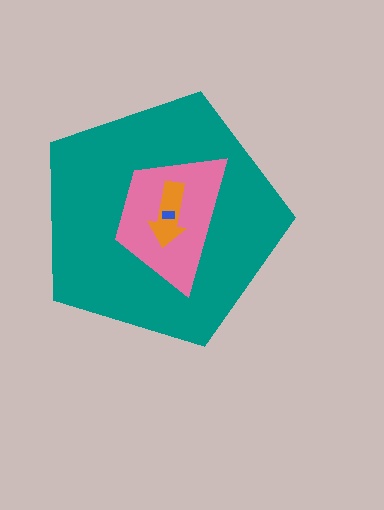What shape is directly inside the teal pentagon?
The pink trapezoid.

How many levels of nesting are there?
4.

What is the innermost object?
The blue rectangle.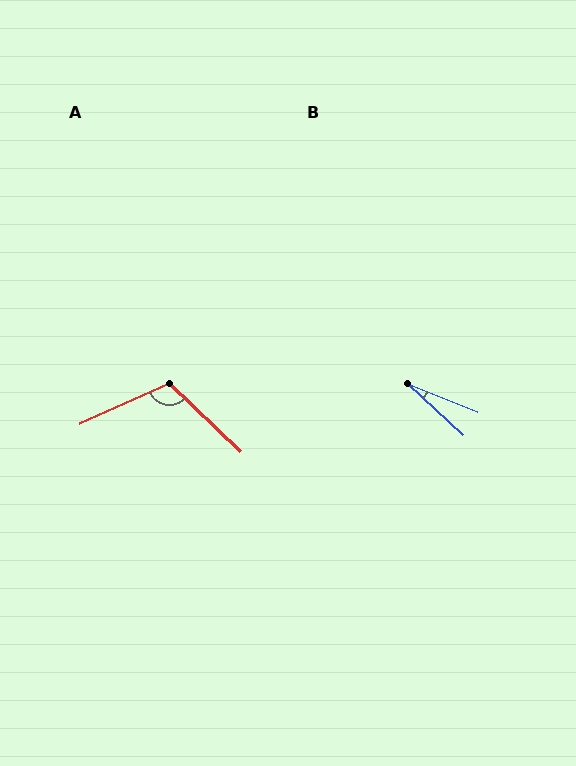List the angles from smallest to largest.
B (21°), A (112°).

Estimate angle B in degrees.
Approximately 21 degrees.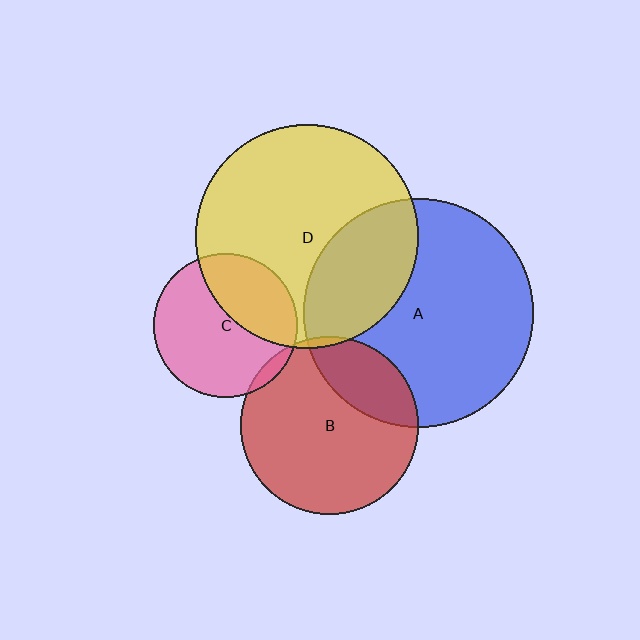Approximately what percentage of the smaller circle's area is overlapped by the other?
Approximately 5%.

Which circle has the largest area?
Circle A (blue).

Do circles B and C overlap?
Yes.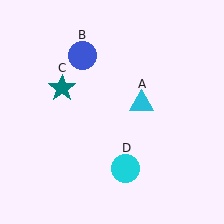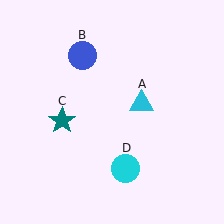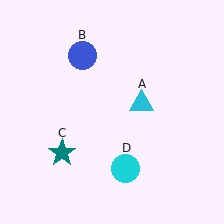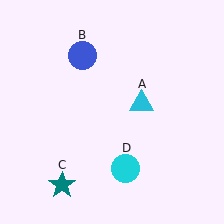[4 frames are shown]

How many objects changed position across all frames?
1 object changed position: teal star (object C).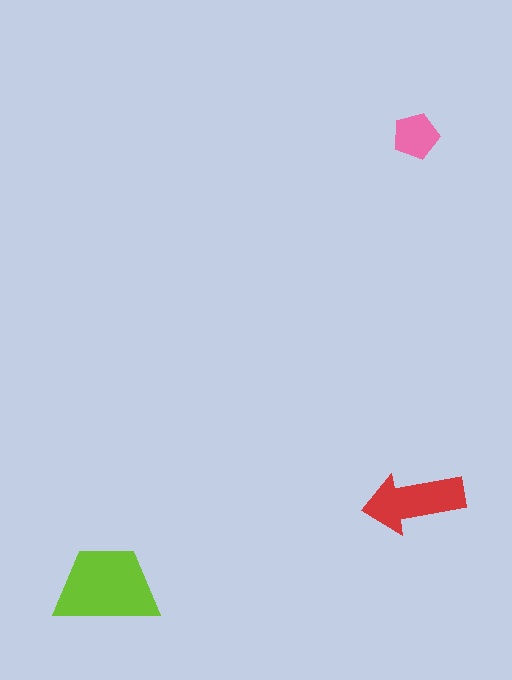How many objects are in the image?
There are 3 objects in the image.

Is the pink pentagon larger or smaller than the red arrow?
Smaller.